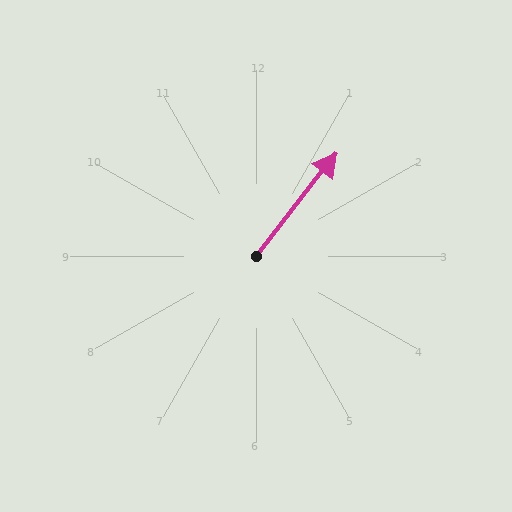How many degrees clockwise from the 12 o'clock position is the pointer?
Approximately 38 degrees.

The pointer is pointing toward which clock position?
Roughly 1 o'clock.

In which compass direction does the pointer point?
Northeast.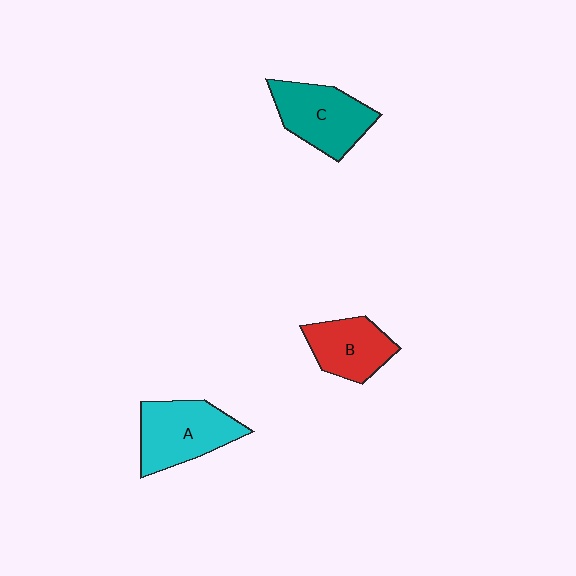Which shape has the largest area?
Shape A (cyan).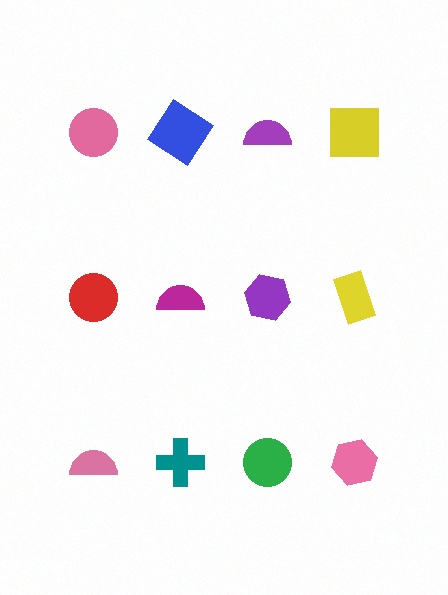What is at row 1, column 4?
A yellow square.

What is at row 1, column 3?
A purple semicircle.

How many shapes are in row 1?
4 shapes.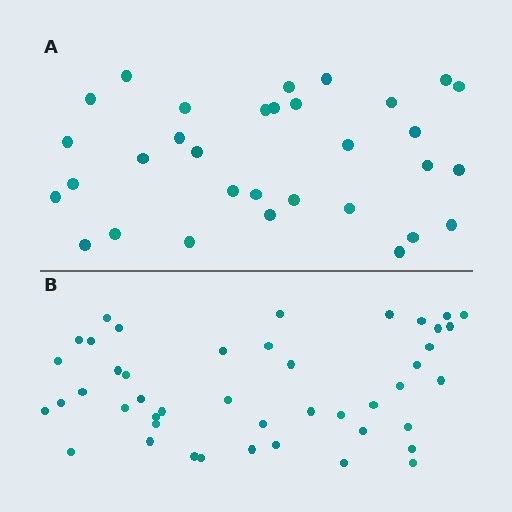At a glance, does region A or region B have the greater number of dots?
Region B (the bottom region) has more dots.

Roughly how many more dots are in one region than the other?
Region B has approximately 15 more dots than region A.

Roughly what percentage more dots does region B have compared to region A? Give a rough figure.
About 40% more.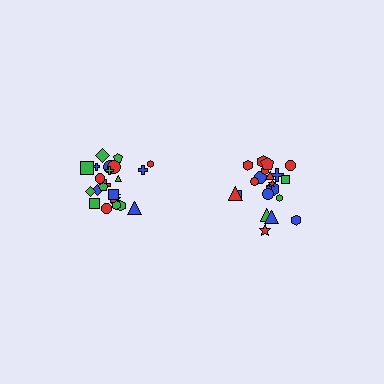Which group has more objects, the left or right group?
The left group.